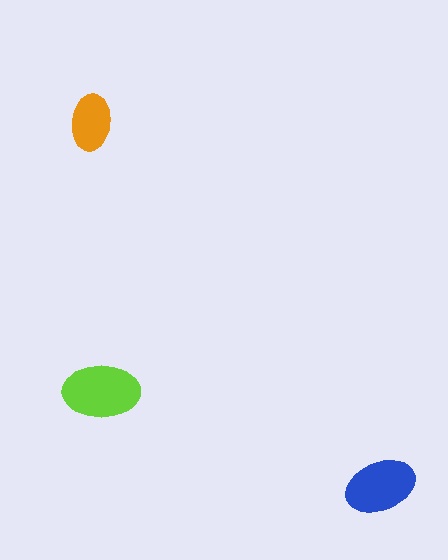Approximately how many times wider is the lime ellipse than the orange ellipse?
About 1.5 times wider.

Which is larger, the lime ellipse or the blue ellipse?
The lime one.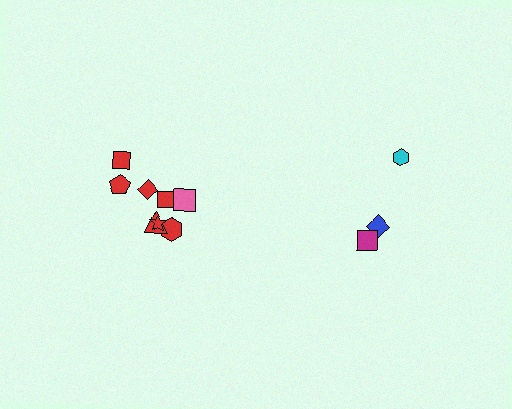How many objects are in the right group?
There are 3 objects.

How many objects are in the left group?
There are 8 objects.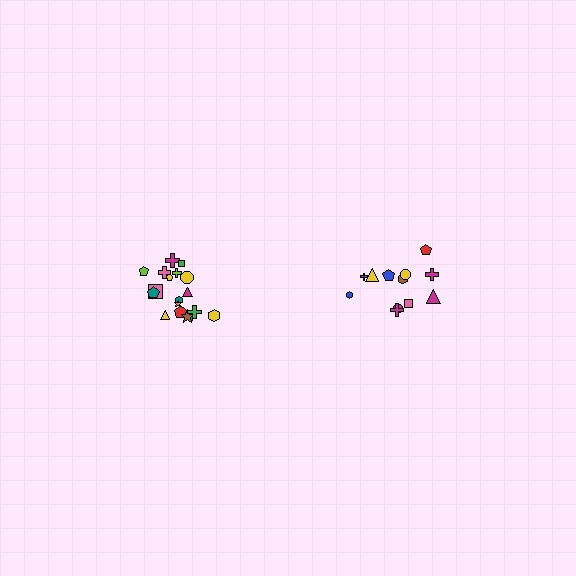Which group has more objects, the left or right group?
The left group.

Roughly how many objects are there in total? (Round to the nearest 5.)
Roughly 30 objects in total.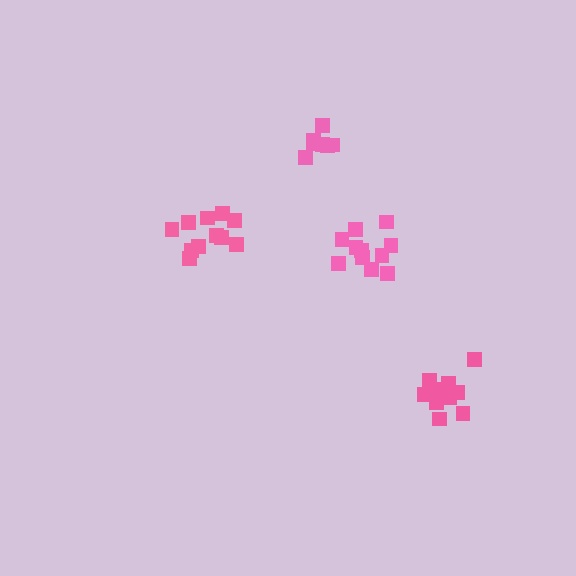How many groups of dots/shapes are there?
There are 4 groups.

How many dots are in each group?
Group 1: 7 dots, Group 2: 11 dots, Group 3: 11 dots, Group 4: 11 dots (40 total).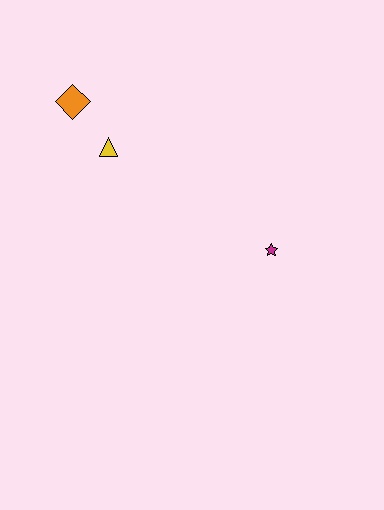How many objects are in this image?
There are 3 objects.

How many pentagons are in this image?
There are no pentagons.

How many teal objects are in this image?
There are no teal objects.